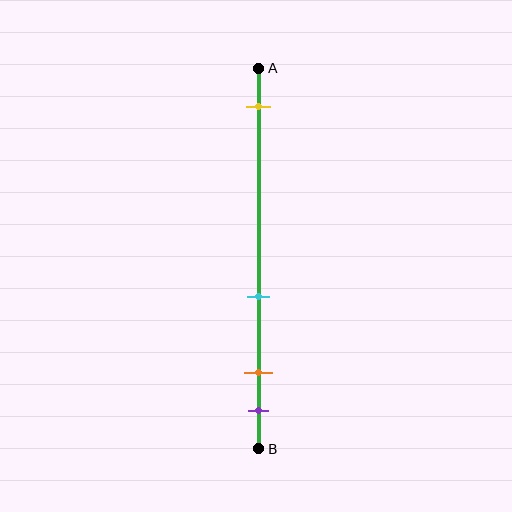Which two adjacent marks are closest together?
The orange and purple marks are the closest adjacent pair.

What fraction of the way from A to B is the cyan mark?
The cyan mark is approximately 60% (0.6) of the way from A to B.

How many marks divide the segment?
There are 4 marks dividing the segment.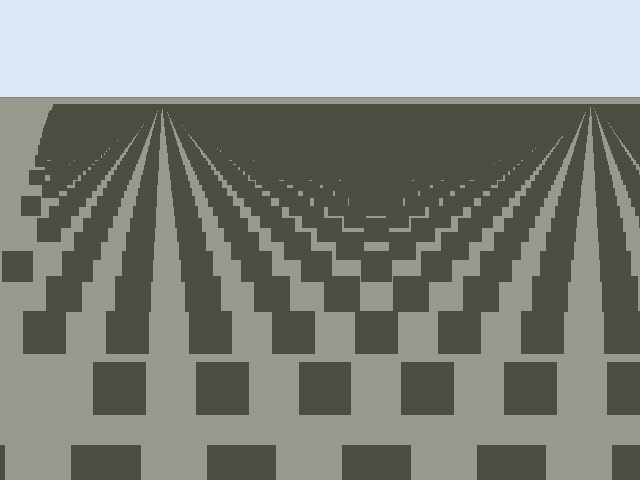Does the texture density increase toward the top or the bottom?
Density increases toward the top.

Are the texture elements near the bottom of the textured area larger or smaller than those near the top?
Larger. Near the bottom, elements are closer to the viewer and appear at a bigger on-screen size.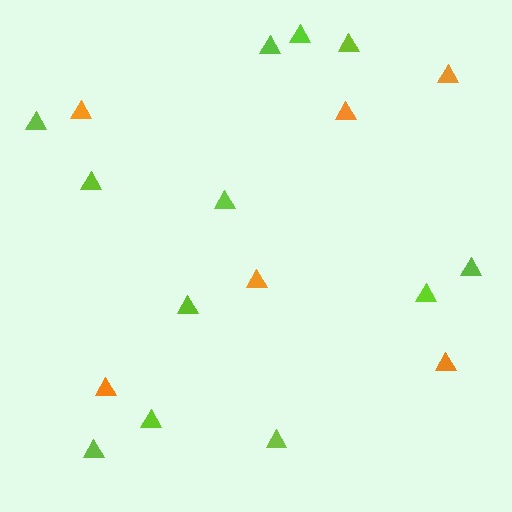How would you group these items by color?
There are 2 groups: one group of orange triangles (6) and one group of lime triangles (12).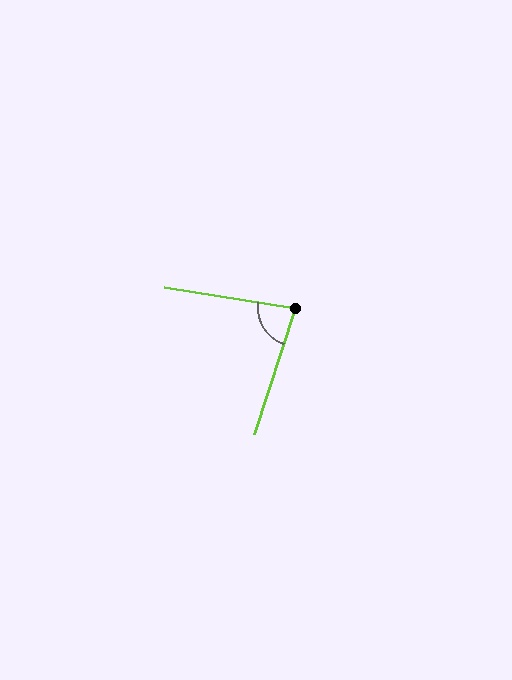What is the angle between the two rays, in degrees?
Approximately 81 degrees.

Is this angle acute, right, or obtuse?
It is acute.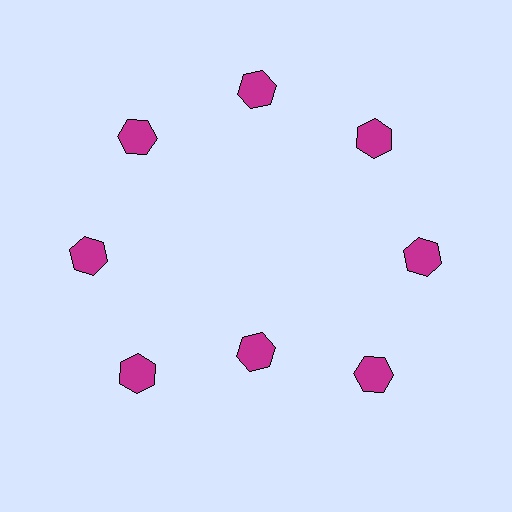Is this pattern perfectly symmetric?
No. The 8 magenta hexagons are arranged in a ring, but one element near the 6 o'clock position is pulled inward toward the center, breaking the 8-fold rotational symmetry.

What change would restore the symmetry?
The symmetry would be restored by moving it outward, back onto the ring so that all 8 hexagons sit at equal angles and equal distance from the center.